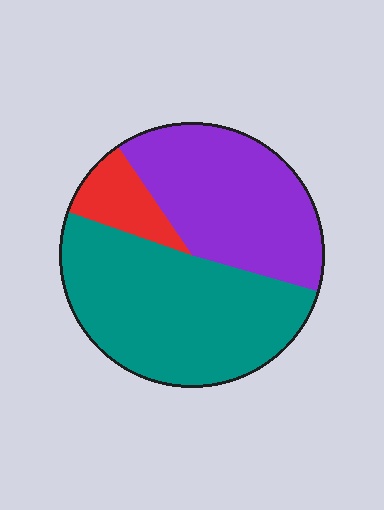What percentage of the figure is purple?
Purple takes up between a third and a half of the figure.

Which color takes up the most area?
Teal, at roughly 50%.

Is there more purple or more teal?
Teal.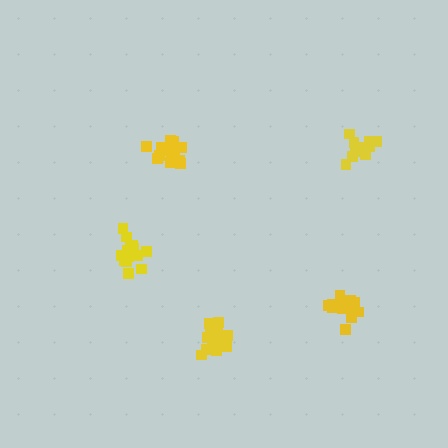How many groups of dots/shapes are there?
There are 5 groups.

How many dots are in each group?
Group 1: 17 dots, Group 2: 16 dots, Group 3: 15 dots, Group 4: 15 dots, Group 5: 16 dots (79 total).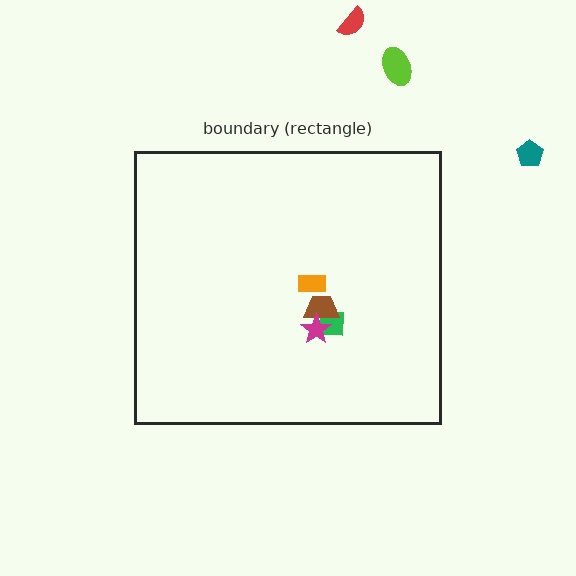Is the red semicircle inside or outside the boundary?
Outside.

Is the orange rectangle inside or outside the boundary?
Inside.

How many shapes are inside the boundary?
4 inside, 3 outside.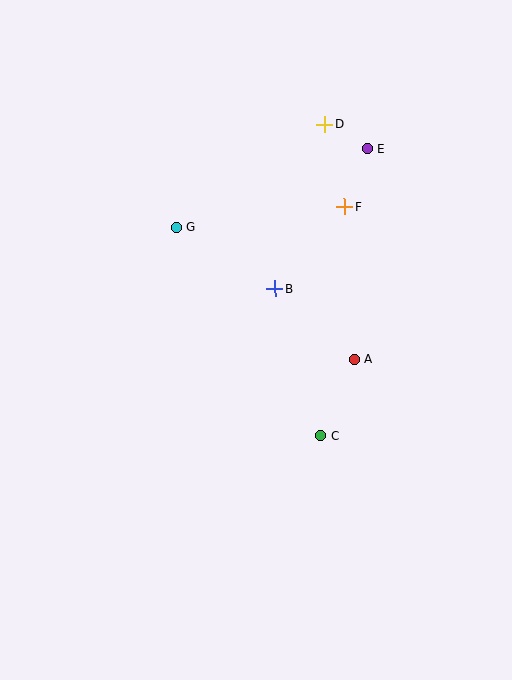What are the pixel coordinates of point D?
Point D is at (324, 124).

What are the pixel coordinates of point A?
Point A is at (354, 359).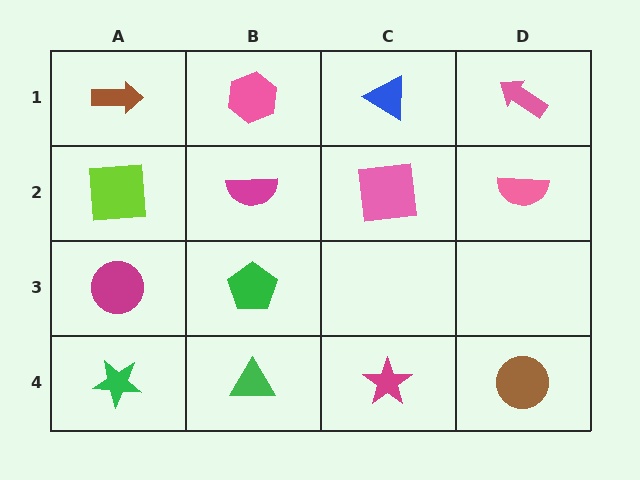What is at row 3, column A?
A magenta circle.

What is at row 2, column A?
A lime square.